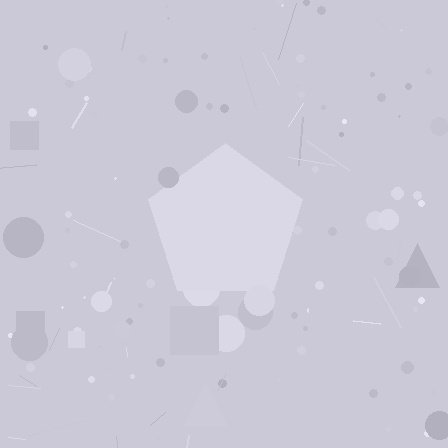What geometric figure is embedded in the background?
A pentagon is embedded in the background.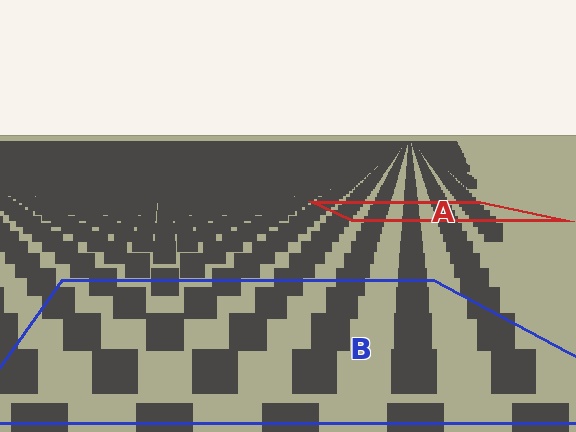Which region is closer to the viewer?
Region B is closer. The texture elements there are larger and more spread out.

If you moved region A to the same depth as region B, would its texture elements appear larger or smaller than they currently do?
They would appear larger. At a closer depth, the same texture elements are projected at a bigger on-screen size.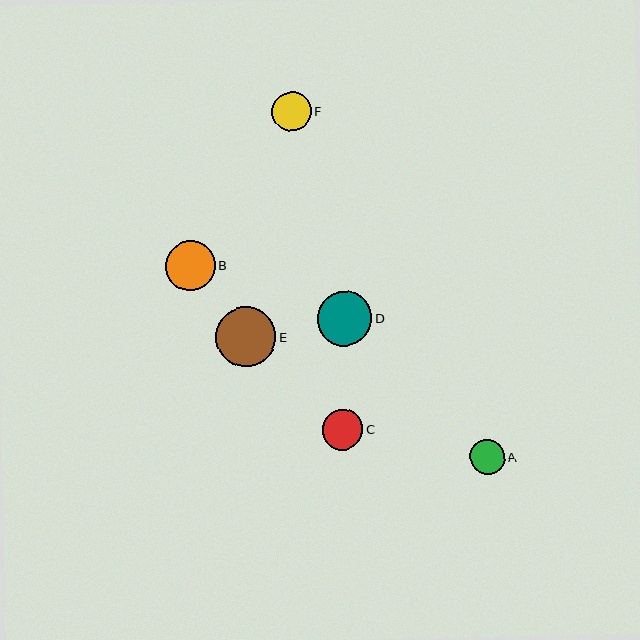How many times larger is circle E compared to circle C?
Circle E is approximately 1.5 times the size of circle C.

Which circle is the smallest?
Circle A is the smallest with a size of approximately 35 pixels.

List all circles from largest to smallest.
From largest to smallest: E, D, B, C, F, A.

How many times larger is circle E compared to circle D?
Circle E is approximately 1.1 times the size of circle D.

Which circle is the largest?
Circle E is the largest with a size of approximately 60 pixels.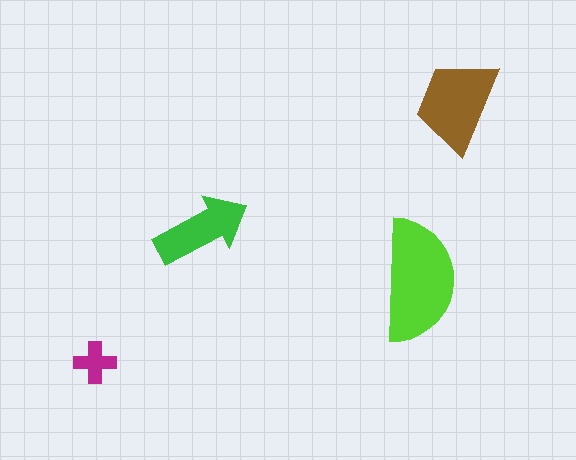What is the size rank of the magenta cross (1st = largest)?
4th.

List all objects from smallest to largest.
The magenta cross, the green arrow, the brown trapezoid, the lime semicircle.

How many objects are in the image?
There are 4 objects in the image.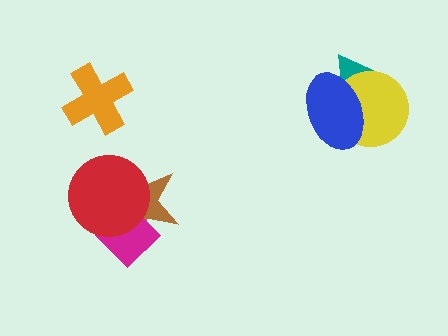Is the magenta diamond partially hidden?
Yes, it is partially covered by another shape.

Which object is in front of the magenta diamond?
The red circle is in front of the magenta diamond.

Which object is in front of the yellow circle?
The blue ellipse is in front of the yellow circle.